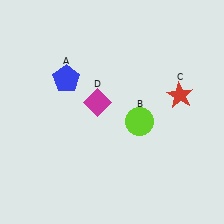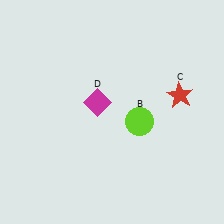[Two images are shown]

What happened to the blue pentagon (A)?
The blue pentagon (A) was removed in Image 2. It was in the top-left area of Image 1.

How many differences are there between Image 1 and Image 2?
There is 1 difference between the two images.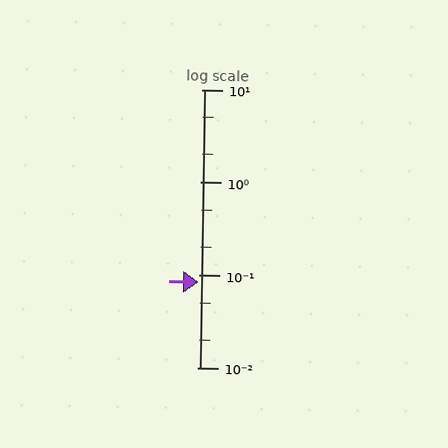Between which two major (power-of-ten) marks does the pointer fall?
The pointer is between 0.01 and 0.1.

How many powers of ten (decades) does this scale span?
The scale spans 3 decades, from 0.01 to 10.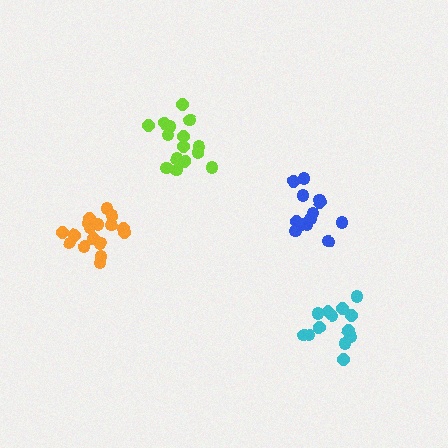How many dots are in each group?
Group 1: 13 dots, Group 2: 13 dots, Group 3: 15 dots, Group 4: 17 dots (58 total).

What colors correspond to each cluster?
The clusters are colored: blue, cyan, lime, orange.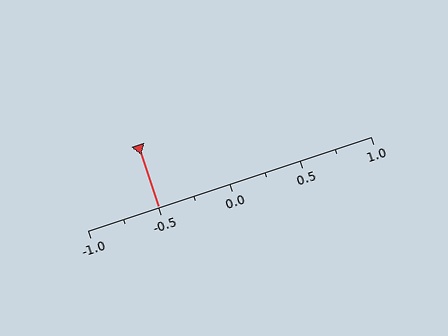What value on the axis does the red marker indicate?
The marker indicates approximately -0.5.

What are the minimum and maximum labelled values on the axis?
The axis runs from -1.0 to 1.0.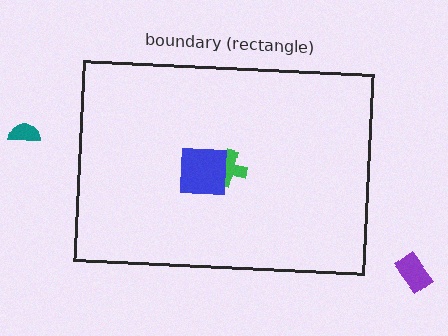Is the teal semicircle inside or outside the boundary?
Outside.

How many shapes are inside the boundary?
2 inside, 2 outside.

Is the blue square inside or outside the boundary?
Inside.